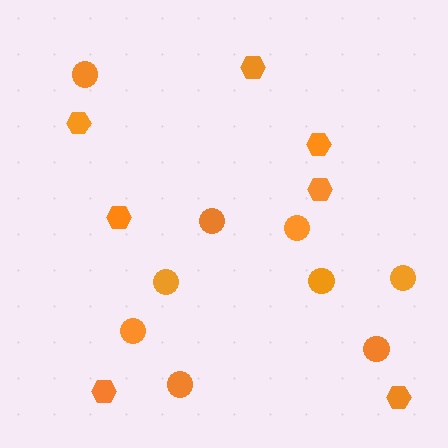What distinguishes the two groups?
There are 2 groups: one group of hexagons (7) and one group of circles (9).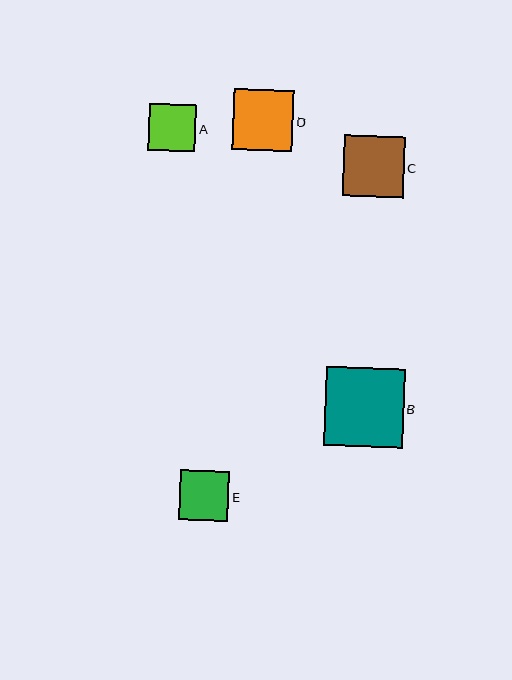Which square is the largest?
Square B is the largest with a size of approximately 79 pixels.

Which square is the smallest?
Square A is the smallest with a size of approximately 47 pixels.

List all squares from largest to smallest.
From largest to smallest: B, C, D, E, A.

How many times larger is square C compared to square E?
Square C is approximately 1.2 times the size of square E.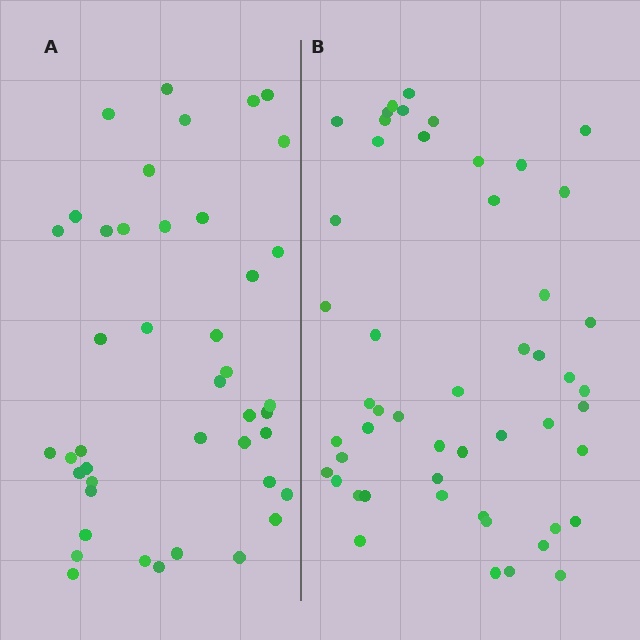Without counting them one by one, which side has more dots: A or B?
Region B (the right region) has more dots.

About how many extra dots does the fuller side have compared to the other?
Region B has roughly 8 or so more dots than region A.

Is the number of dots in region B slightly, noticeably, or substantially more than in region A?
Region B has only slightly more — the two regions are fairly close. The ratio is roughly 1.2 to 1.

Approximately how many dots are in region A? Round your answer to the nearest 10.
About 40 dots. (The exact count is 43, which rounds to 40.)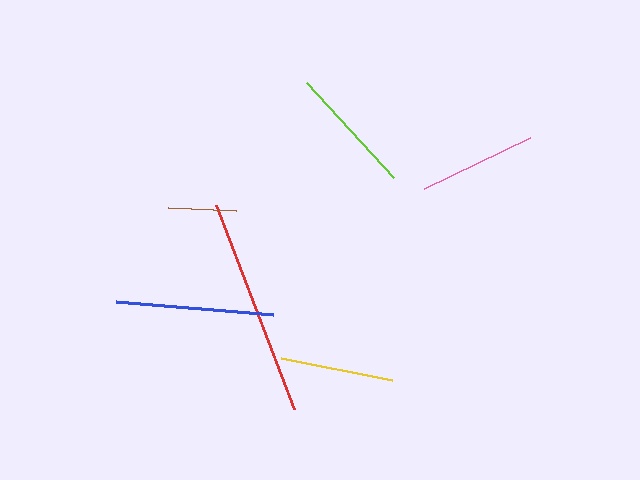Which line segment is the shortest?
The brown line is the shortest at approximately 68 pixels.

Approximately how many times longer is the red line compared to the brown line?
The red line is approximately 3.2 times the length of the brown line.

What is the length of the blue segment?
The blue segment is approximately 158 pixels long.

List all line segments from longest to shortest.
From longest to shortest: red, blue, lime, pink, yellow, brown.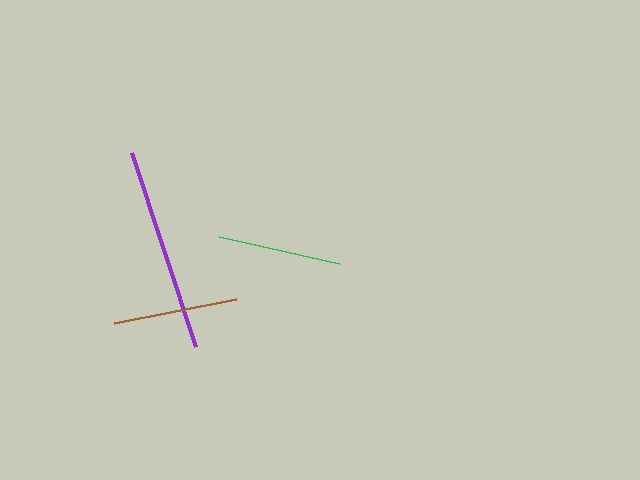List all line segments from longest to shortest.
From longest to shortest: purple, brown, green.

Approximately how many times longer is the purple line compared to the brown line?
The purple line is approximately 1.6 times the length of the brown line.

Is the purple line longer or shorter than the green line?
The purple line is longer than the green line.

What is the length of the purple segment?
The purple segment is approximately 204 pixels long.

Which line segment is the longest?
The purple line is the longest at approximately 204 pixels.